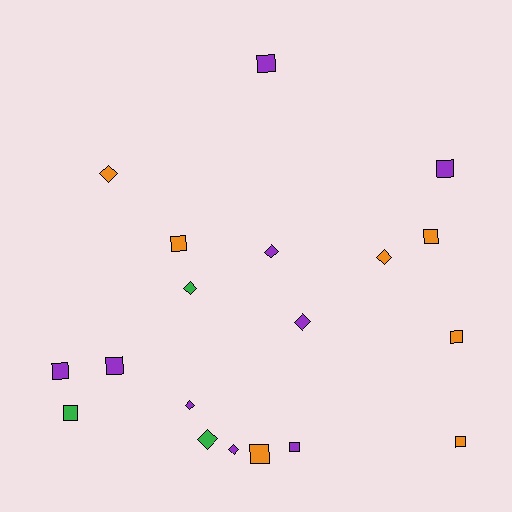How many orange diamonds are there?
There are 2 orange diamonds.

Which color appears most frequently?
Purple, with 9 objects.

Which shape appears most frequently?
Square, with 11 objects.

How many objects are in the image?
There are 19 objects.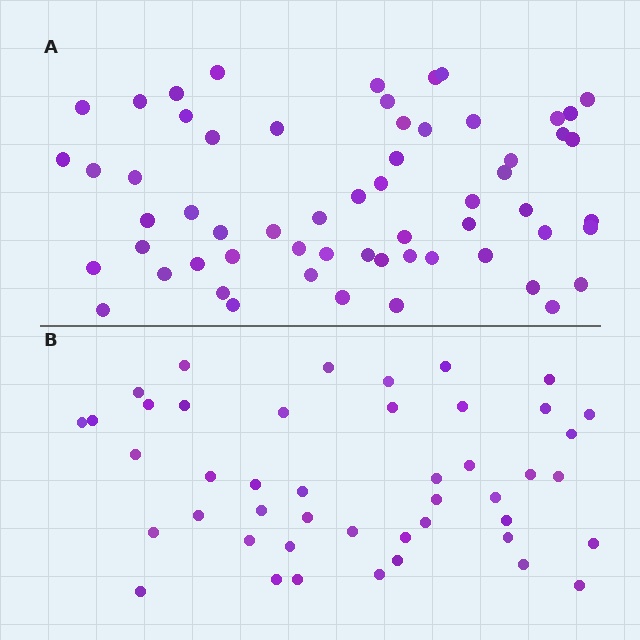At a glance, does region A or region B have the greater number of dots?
Region A (the top region) has more dots.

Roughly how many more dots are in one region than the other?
Region A has approximately 15 more dots than region B.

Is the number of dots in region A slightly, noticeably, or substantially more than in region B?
Region A has noticeably more, but not dramatically so. The ratio is roughly 1.3 to 1.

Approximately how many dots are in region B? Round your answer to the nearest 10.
About 40 dots. (The exact count is 45, which rounds to 40.)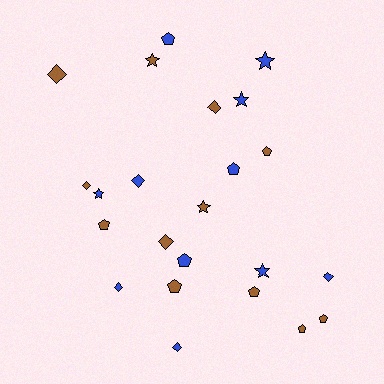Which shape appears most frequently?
Pentagon, with 9 objects.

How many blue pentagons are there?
There are 3 blue pentagons.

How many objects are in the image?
There are 23 objects.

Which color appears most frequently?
Brown, with 12 objects.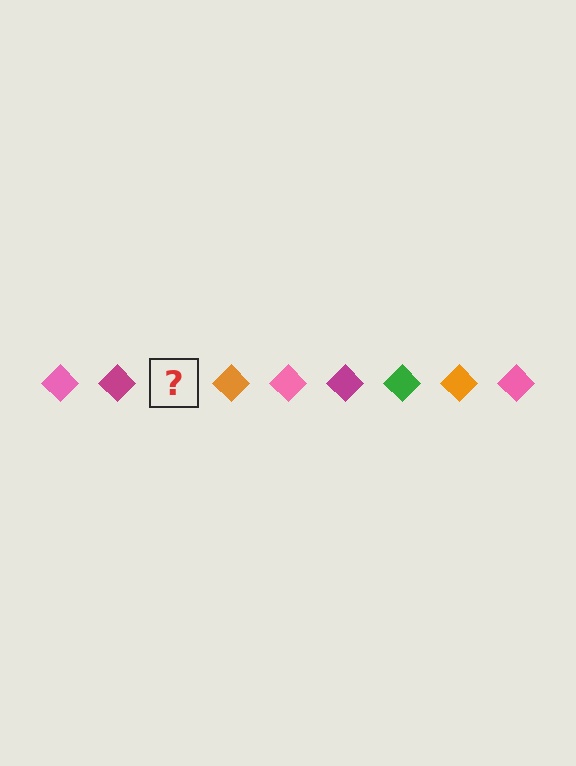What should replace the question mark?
The question mark should be replaced with a green diamond.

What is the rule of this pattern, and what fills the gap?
The rule is that the pattern cycles through pink, magenta, green, orange diamonds. The gap should be filled with a green diamond.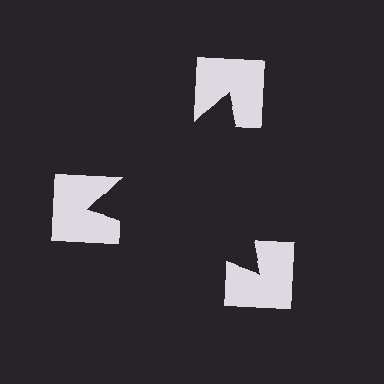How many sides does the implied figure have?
3 sides.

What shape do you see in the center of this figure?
An illusory triangle — its edges are inferred from the aligned wedge cuts in the notched squares, not physically drawn.